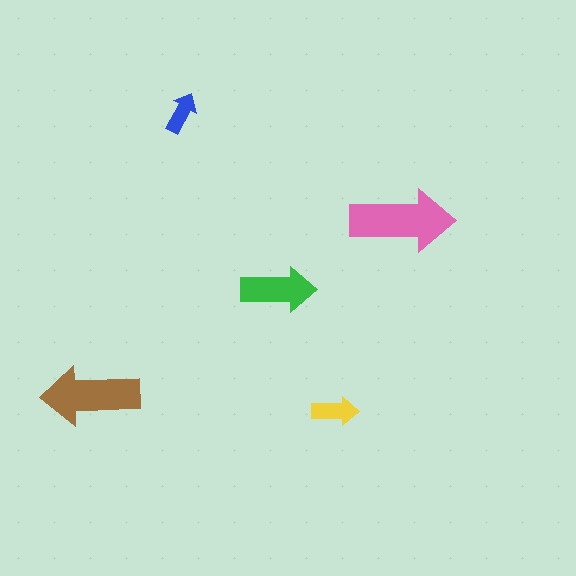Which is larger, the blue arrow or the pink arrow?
The pink one.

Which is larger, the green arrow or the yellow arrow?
The green one.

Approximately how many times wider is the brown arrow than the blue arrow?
About 2.5 times wider.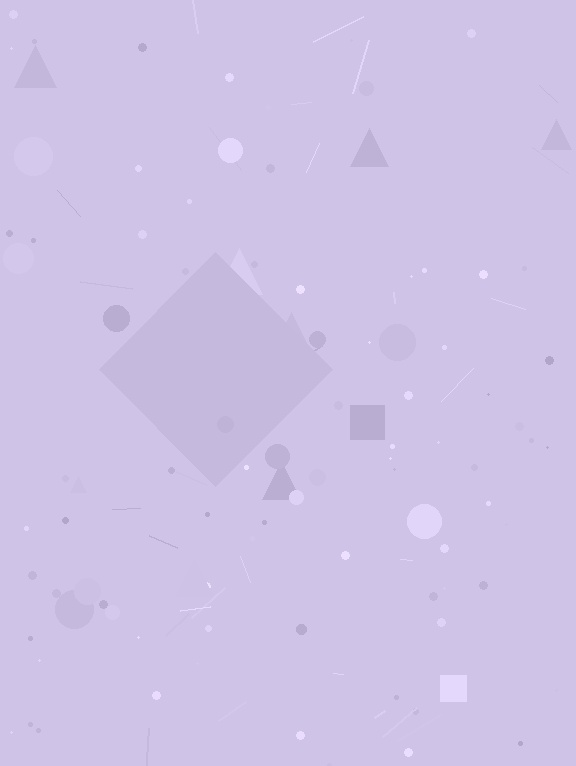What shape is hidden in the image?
A diamond is hidden in the image.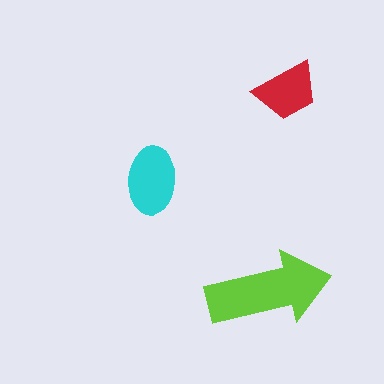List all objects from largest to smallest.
The lime arrow, the cyan ellipse, the red trapezoid.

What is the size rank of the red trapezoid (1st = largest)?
3rd.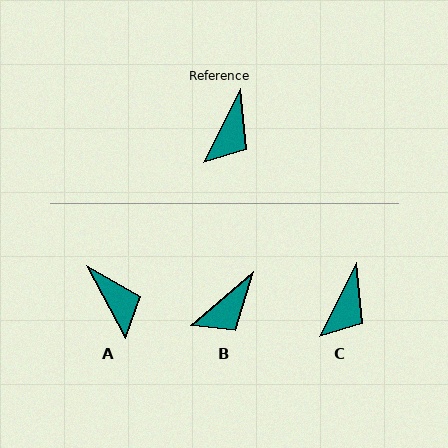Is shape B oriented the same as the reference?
No, it is off by about 23 degrees.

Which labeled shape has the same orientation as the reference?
C.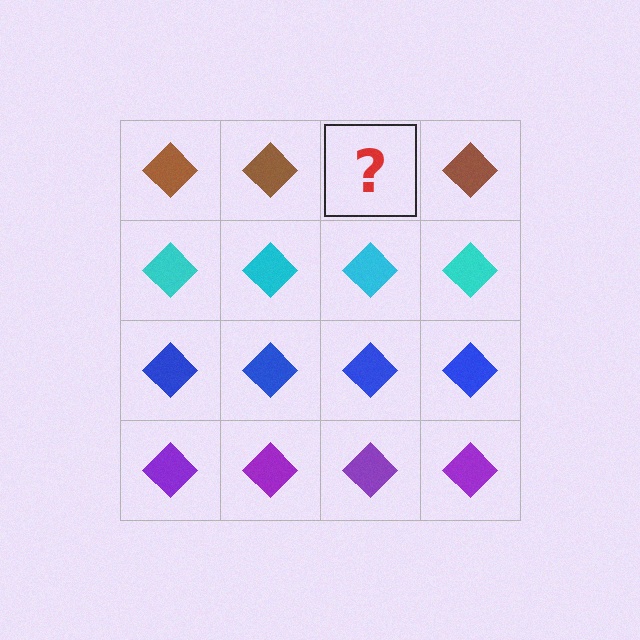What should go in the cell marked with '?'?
The missing cell should contain a brown diamond.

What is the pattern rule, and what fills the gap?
The rule is that each row has a consistent color. The gap should be filled with a brown diamond.